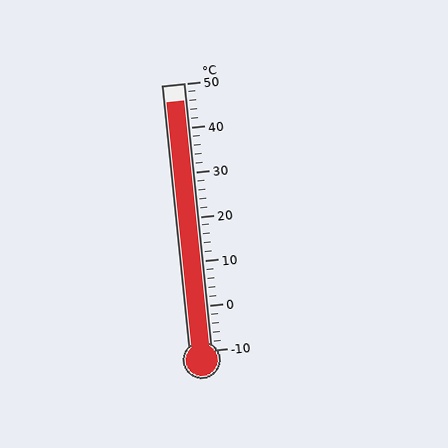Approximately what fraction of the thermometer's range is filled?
The thermometer is filled to approximately 95% of its range.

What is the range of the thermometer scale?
The thermometer scale ranges from -10°C to 50°C.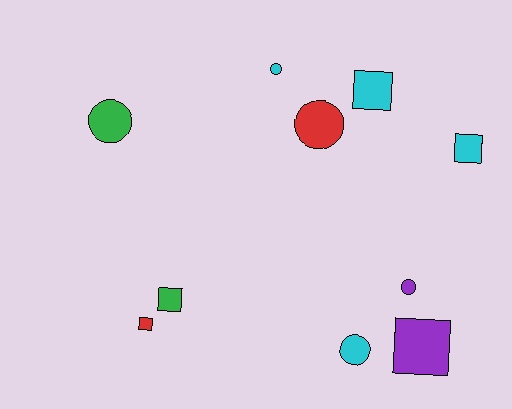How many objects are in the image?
There are 10 objects.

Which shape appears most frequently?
Square, with 5 objects.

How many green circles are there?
There is 1 green circle.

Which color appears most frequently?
Cyan, with 4 objects.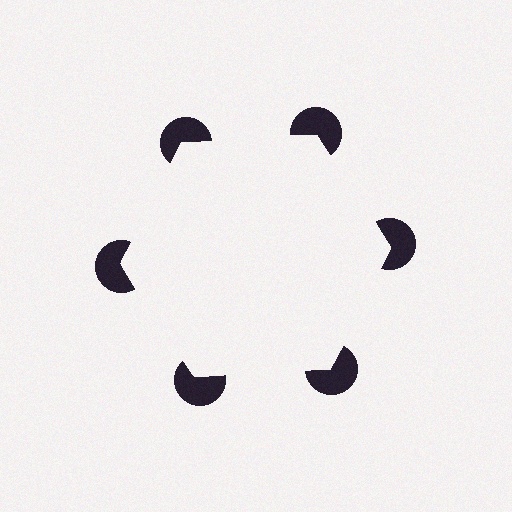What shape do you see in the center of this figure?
An illusory hexagon — its edges are inferred from the aligned wedge cuts in the pac-man discs, not physically drawn.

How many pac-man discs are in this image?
There are 6 — one at each vertex of the illusory hexagon.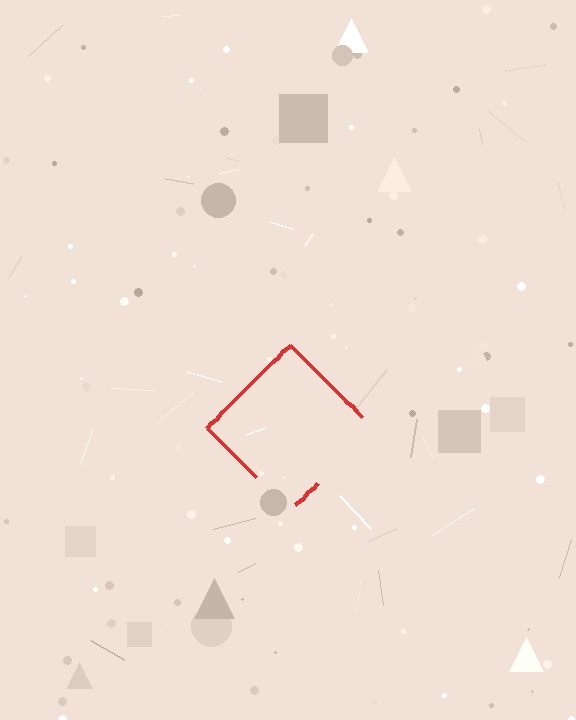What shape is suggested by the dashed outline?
The dashed outline suggests a diamond.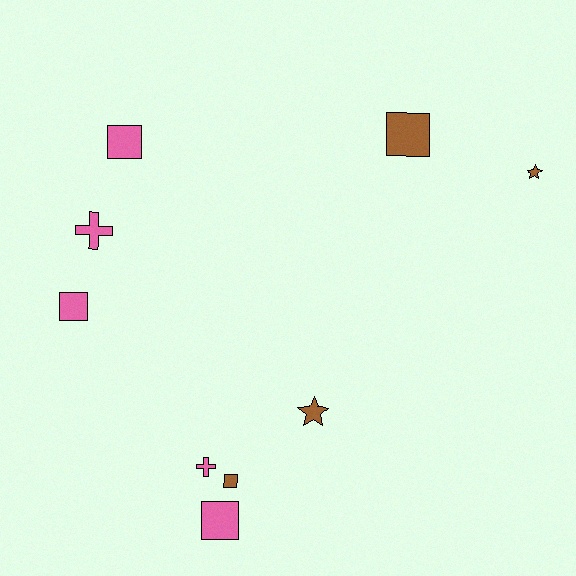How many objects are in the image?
There are 9 objects.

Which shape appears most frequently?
Square, with 5 objects.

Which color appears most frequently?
Pink, with 5 objects.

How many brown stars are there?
There are 2 brown stars.